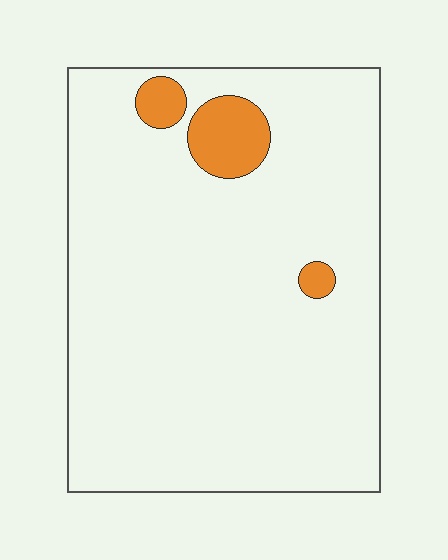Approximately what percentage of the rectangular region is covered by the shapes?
Approximately 5%.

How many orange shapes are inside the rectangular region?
3.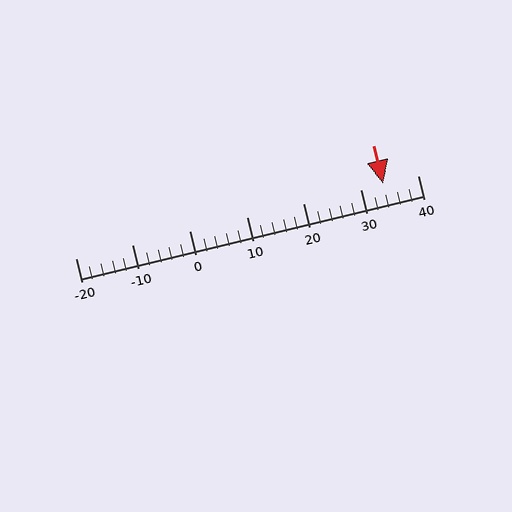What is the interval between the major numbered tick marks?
The major tick marks are spaced 10 units apart.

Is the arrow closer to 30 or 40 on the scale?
The arrow is closer to 30.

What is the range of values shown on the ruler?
The ruler shows values from -20 to 40.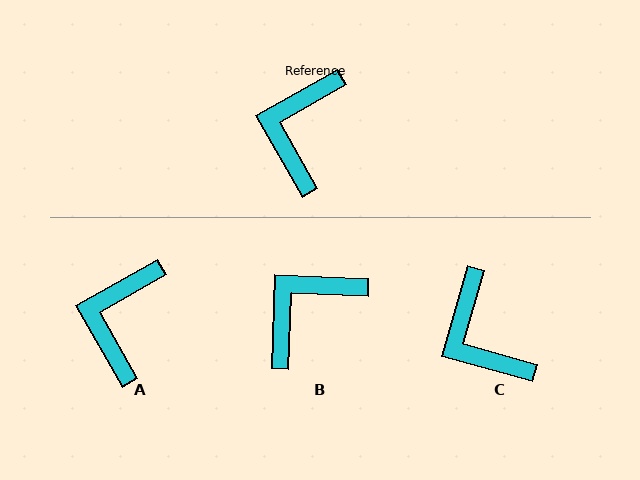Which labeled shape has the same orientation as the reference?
A.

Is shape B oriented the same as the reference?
No, it is off by about 32 degrees.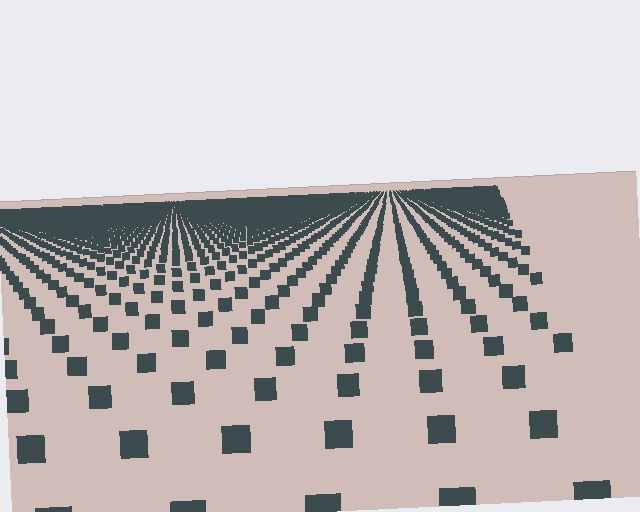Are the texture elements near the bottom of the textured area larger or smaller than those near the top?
Larger. Near the bottom, elements are closer to the viewer and appear at a bigger on-screen size.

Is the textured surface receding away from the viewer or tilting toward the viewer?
The surface is receding away from the viewer. Texture elements get smaller and denser toward the top.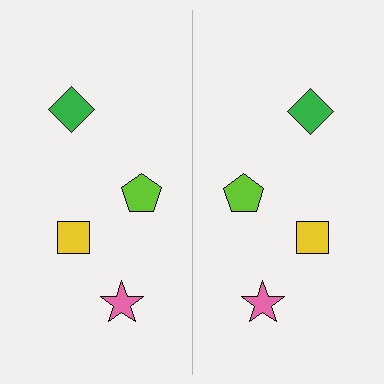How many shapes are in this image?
There are 8 shapes in this image.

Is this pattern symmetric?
Yes, this pattern has bilateral (reflection) symmetry.